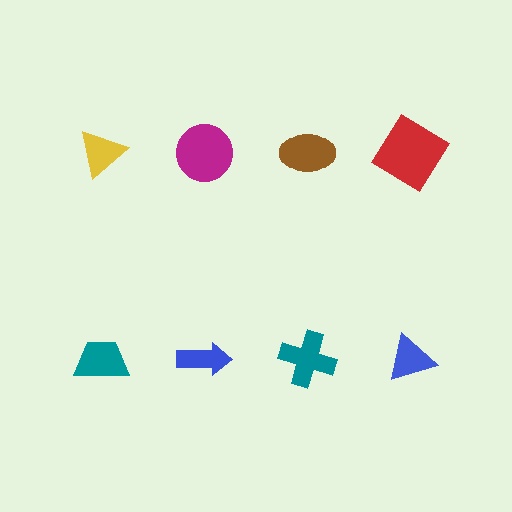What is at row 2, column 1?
A teal trapezoid.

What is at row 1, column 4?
A red diamond.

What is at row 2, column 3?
A teal cross.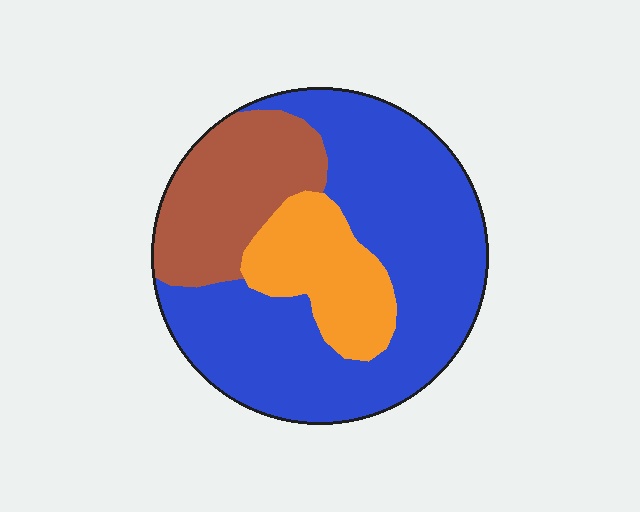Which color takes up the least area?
Orange, at roughly 15%.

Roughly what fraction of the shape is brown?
Brown takes up about one fifth (1/5) of the shape.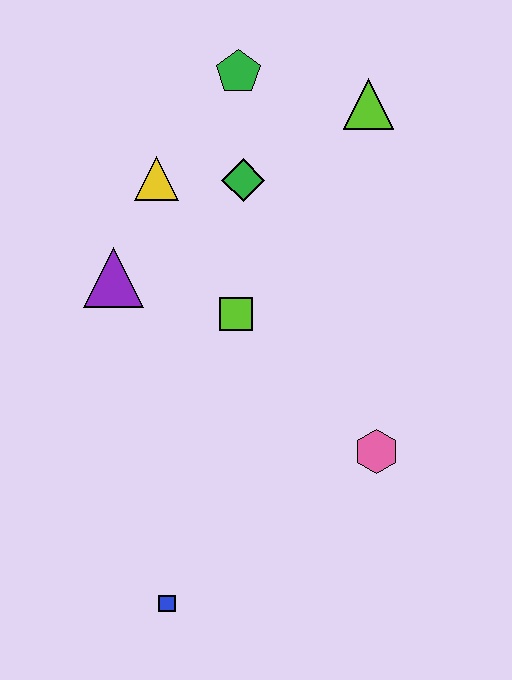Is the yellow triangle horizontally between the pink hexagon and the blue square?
No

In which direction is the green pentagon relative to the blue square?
The green pentagon is above the blue square.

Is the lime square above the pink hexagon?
Yes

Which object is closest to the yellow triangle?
The green diamond is closest to the yellow triangle.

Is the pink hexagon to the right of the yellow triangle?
Yes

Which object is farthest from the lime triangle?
The blue square is farthest from the lime triangle.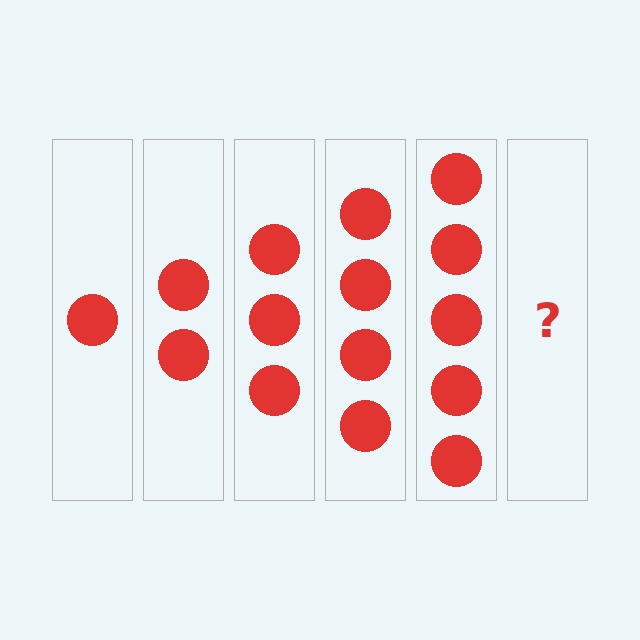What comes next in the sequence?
The next element should be 6 circles.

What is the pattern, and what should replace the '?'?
The pattern is that each step adds one more circle. The '?' should be 6 circles.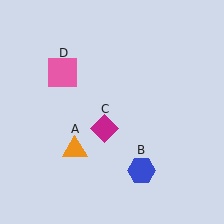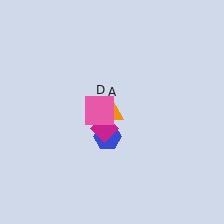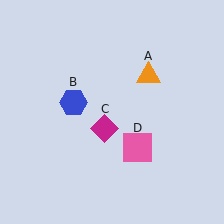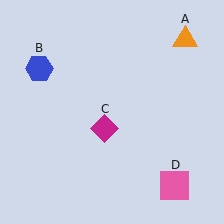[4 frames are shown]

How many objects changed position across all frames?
3 objects changed position: orange triangle (object A), blue hexagon (object B), pink square (object D).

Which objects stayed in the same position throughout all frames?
Magenta diamond (object C) remained stationary.